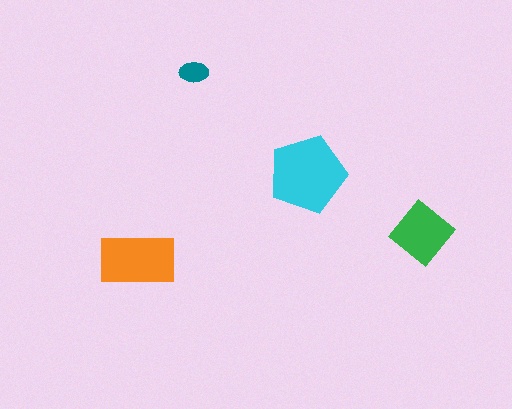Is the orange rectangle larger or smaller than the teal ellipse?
Larger.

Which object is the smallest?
The teal ellipse.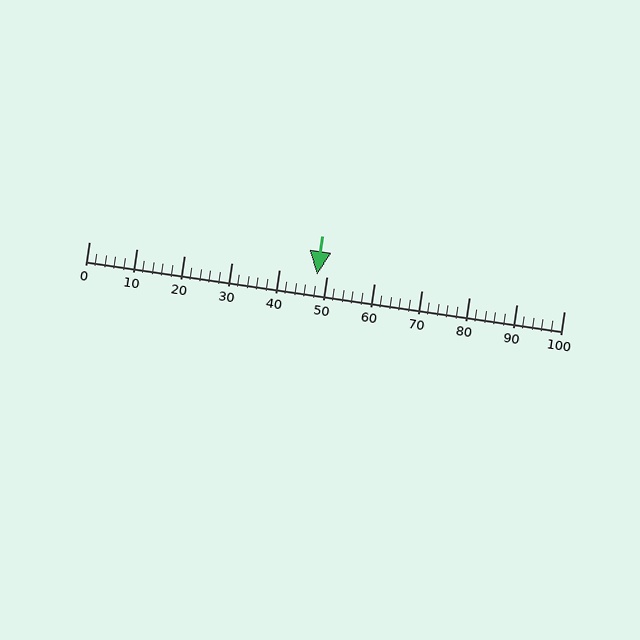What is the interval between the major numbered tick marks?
The major tick marks are spaced 10 units apart.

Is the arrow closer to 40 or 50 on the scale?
The arrow is closer to 50.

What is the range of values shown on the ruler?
The ruler shows values from 0 to 100.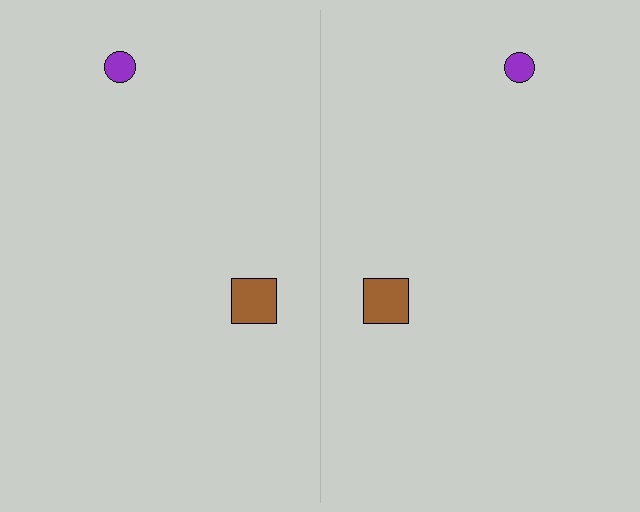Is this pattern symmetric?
Yes, this pattern has bilateral (reflection) symmetry.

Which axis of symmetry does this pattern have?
The pattern has a vertical axis of symmetry running through the center of the image.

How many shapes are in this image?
There are 4 shapes in this image.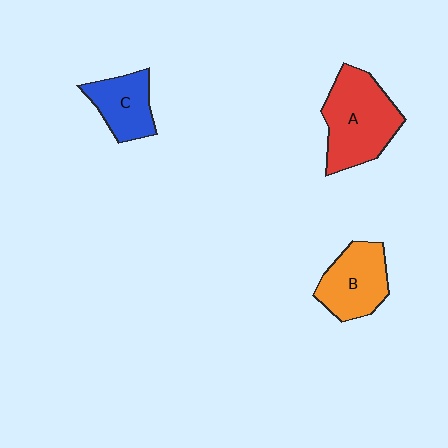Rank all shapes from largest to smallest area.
From largest to smallest: A (red), B (orange), C (blue).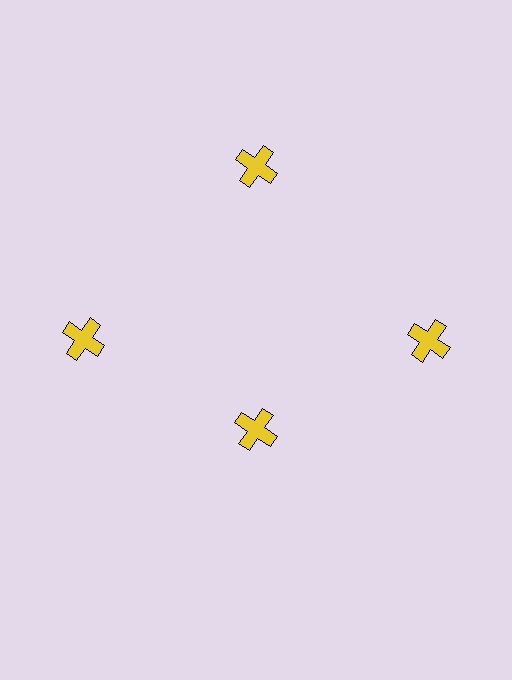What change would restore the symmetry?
The symmetry would be restored by moving it outward, back onto the ring so that all 4 crosses sit at equal angles and equal distance from the center.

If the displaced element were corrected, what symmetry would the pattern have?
It would have 4-fold rotational symmetry — the pattern would map onto itself every 90 degrees.